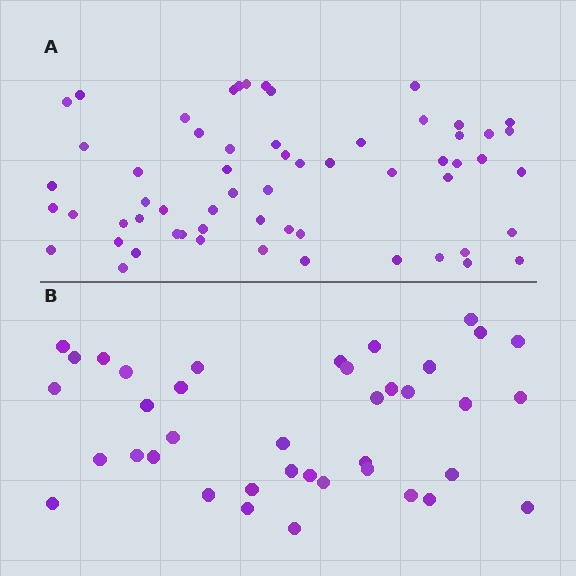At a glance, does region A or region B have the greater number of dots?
Region A (the top region) has more dots.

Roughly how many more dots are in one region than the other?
Region A has approximately 20 more dots than region B.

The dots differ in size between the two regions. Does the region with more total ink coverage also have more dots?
No. Region B has more total ink coverage because its dots are larger, but region A actually contains more individual dots. Total area can be misleading — the number of items is what matters here.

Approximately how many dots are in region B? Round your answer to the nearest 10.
About 40 dots. (The exact count is 39, which rounds to 40.)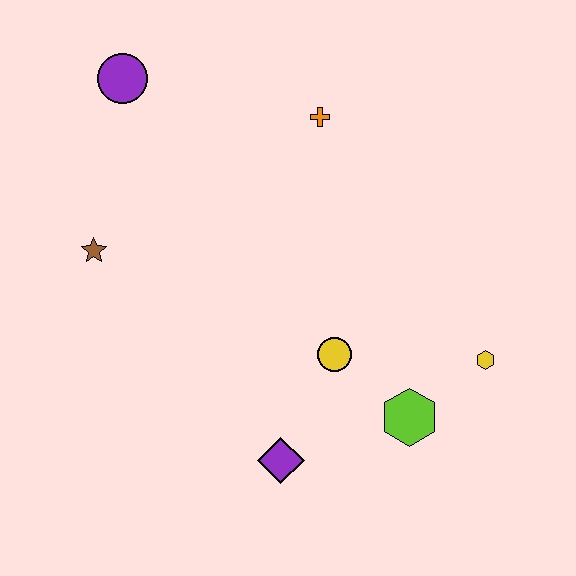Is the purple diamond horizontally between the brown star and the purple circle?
No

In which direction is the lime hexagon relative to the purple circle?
The lime hexagon is below the purple circle.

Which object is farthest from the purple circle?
The yellow hexagon is farthest from the purple circle.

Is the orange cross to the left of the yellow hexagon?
Yes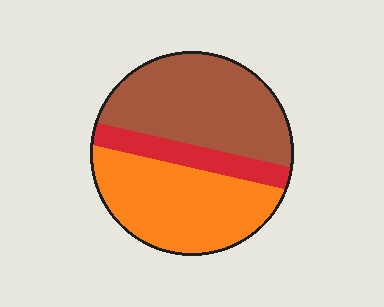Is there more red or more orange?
Orange.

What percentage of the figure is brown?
Brown covers around 45% of the figure.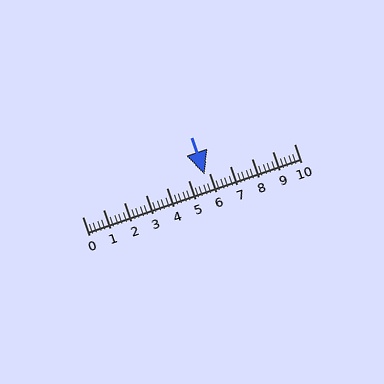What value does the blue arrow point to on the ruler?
The blue arrow points to approximately 5.8.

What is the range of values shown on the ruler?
The ruler shows values from 0 to 10.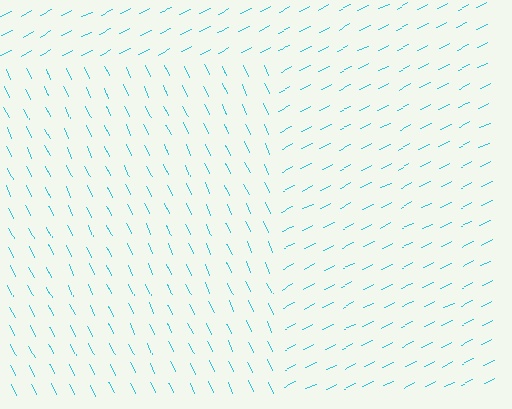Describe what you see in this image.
The image is filled with small cyan line segments. A rectangle region in the image has lines oriented differently from the surrounding lines, creating a visible texture boundary.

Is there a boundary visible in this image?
Yes, there is a texture boundary formed by a change in line orientation.